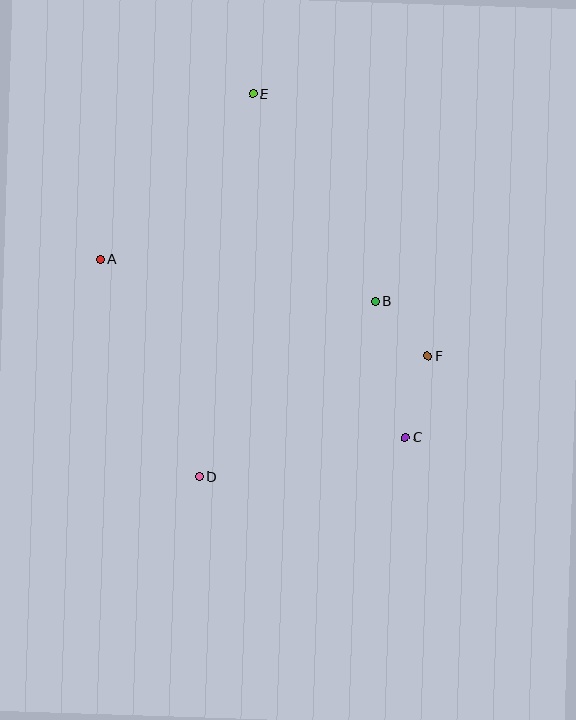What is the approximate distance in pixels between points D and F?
The distance between D and F is approximately 259 pixels.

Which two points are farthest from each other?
Points D and E are farthest from each other.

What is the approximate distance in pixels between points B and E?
The distance between B and E is approximately 241 pixels.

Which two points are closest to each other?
Points B and F are closest to each other.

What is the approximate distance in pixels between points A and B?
The distance between A and B is approximately 278 pixels.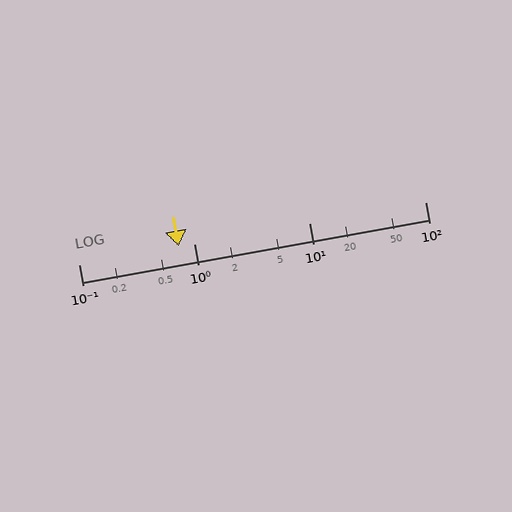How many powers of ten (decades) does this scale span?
The scale spans 3 decades, from 0.1 to 100.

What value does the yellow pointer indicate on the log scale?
The pointer indicates approximately 0.74.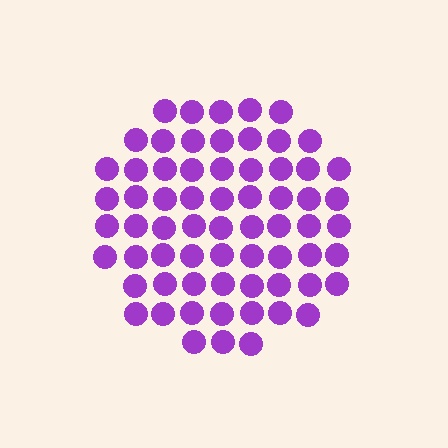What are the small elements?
The small elements are circles.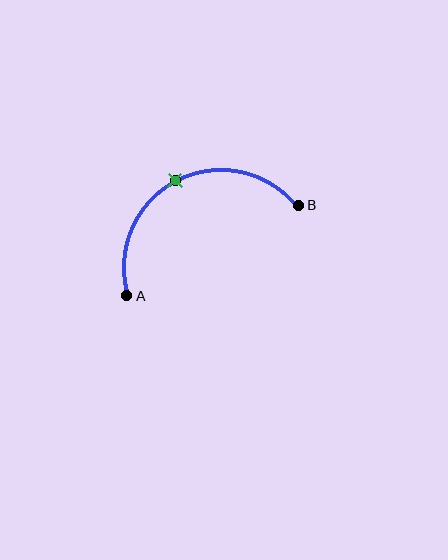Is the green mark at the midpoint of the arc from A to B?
Yes. The green mark lies on the arc at equal arc-length from both A and B — it is the arc midpoint.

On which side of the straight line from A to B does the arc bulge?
The arc bulges above the straight line connecting A and B.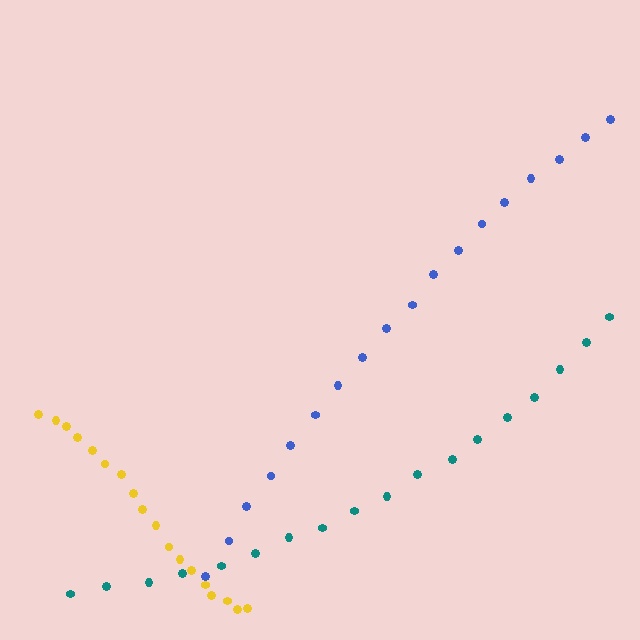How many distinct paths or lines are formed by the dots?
There are 3 distinct paths.